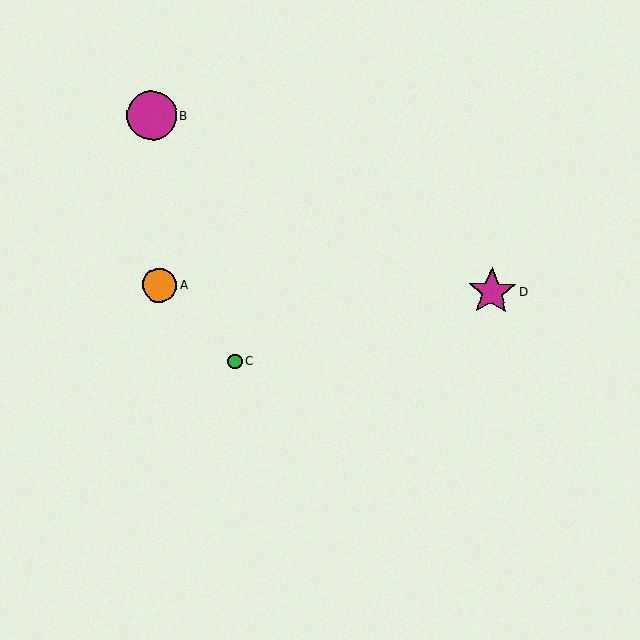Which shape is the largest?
The magenta circle (labeled B) is the largest.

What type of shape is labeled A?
Shape A is an orange circle.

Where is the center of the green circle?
The center of the green circle is at (235, 361).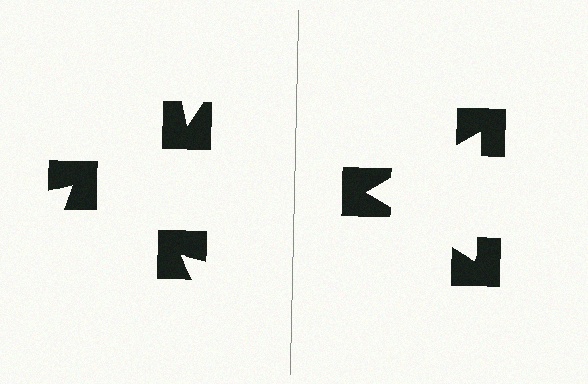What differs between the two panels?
The notched squares are positioned identically on both sides; only the wedge orientations differ. On the right they align to a triangle; on the left they are misaligned.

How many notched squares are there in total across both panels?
6 — 3 on each side.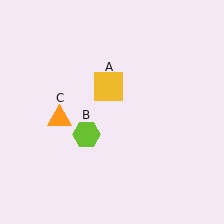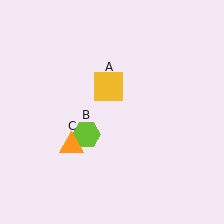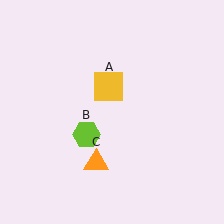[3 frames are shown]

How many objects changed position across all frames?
1 object changed position: orange triangle (object C).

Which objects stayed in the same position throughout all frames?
Yellow square (object A) and lime hexagon (object B) remained stationary.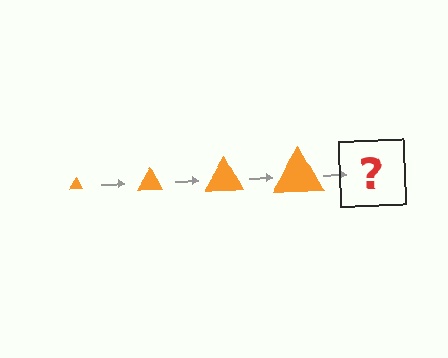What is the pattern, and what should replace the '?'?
The pattern is that the triangle gets progressively larger each step. The '?' should be an orange triangle, larger than the previous one.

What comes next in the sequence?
The next element should be an orange triangle, larger than the previous one.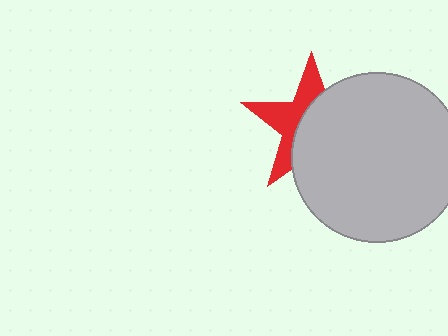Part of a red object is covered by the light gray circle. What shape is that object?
It is a star.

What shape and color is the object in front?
The object in front is a light gray circle.